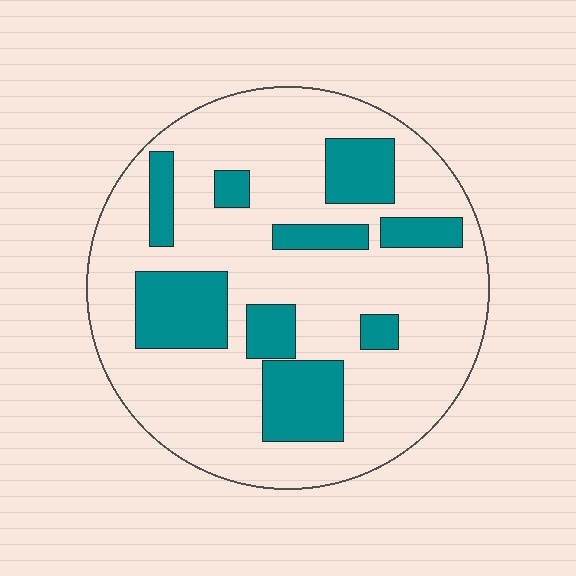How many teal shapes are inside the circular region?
9.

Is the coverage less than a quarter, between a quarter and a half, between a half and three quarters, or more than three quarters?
Less than a quarter.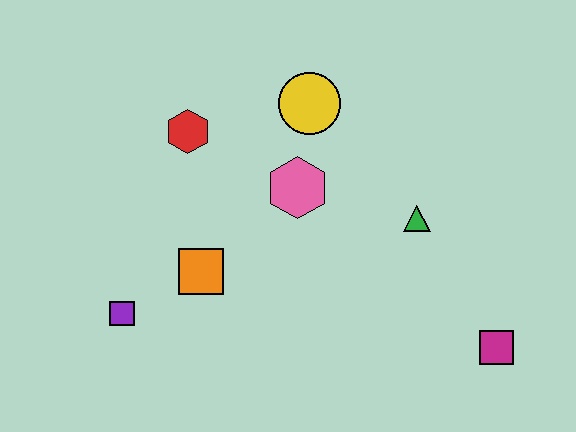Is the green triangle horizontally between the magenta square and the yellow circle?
Yes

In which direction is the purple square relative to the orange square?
The purple square is to the left of the orange square.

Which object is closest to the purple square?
The orange square is closest to the purple square.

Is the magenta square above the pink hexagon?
No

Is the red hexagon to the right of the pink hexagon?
No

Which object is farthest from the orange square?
The magenta square is farthest from the orange square.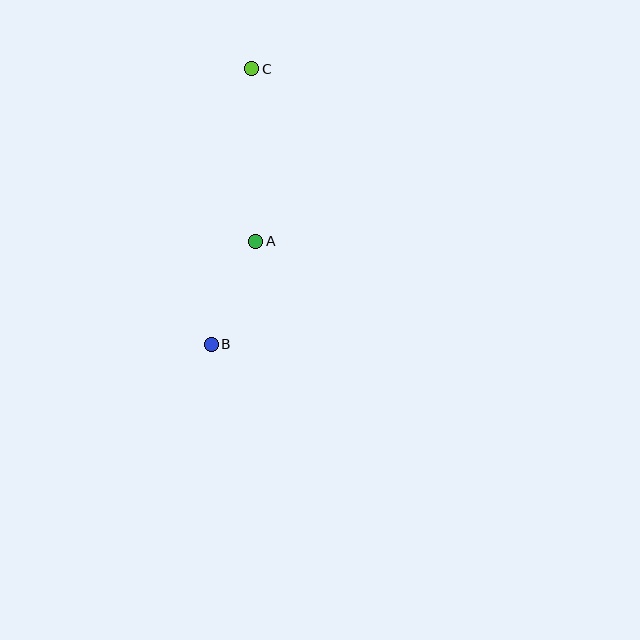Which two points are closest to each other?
Points A and B are closest to each other.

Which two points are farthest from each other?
Points B and C are farthest from each other.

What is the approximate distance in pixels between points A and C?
The distance between A and C is approximately 173 pixels.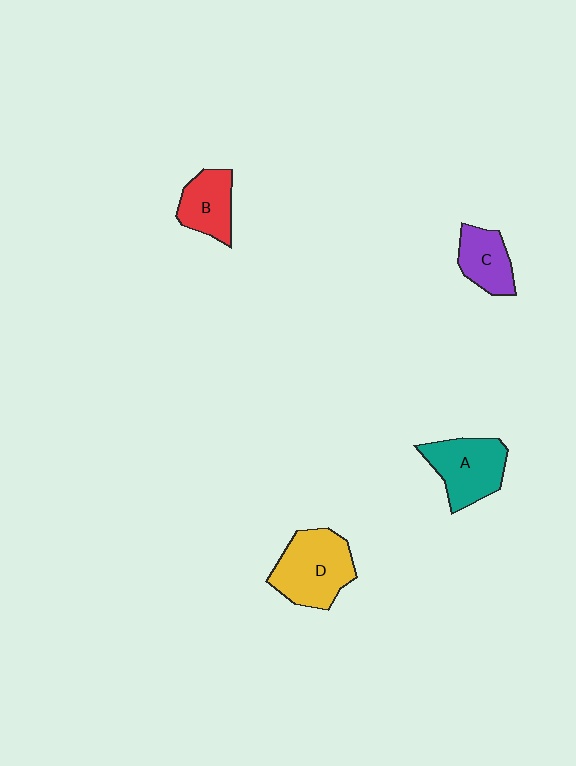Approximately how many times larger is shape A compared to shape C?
Approximately 1.4 times.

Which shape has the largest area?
Shape D (yellow).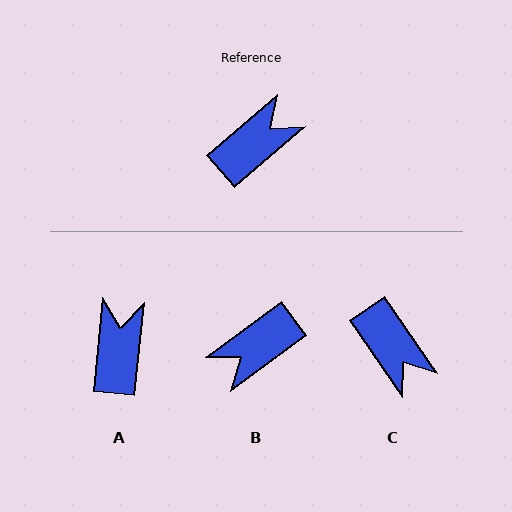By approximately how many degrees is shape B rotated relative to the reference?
Approximately 176 degrees counter-clockwise.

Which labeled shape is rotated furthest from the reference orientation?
B, about 176 degrees away.